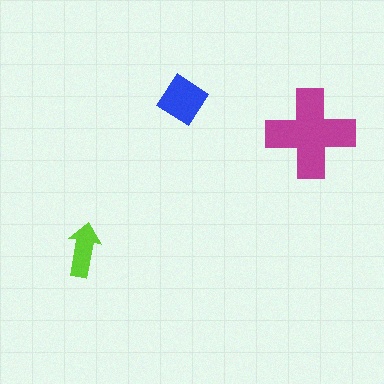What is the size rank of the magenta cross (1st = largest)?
1st.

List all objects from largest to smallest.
The magenta cross, the blue diamond, the lime arrow.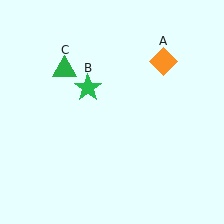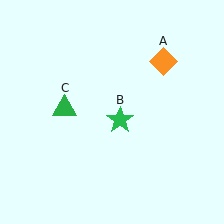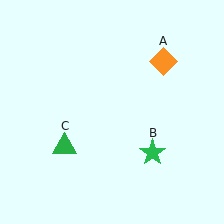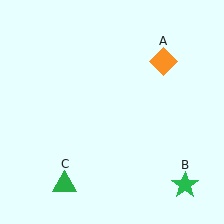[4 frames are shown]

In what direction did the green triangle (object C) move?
The green triangle (object C) moved down.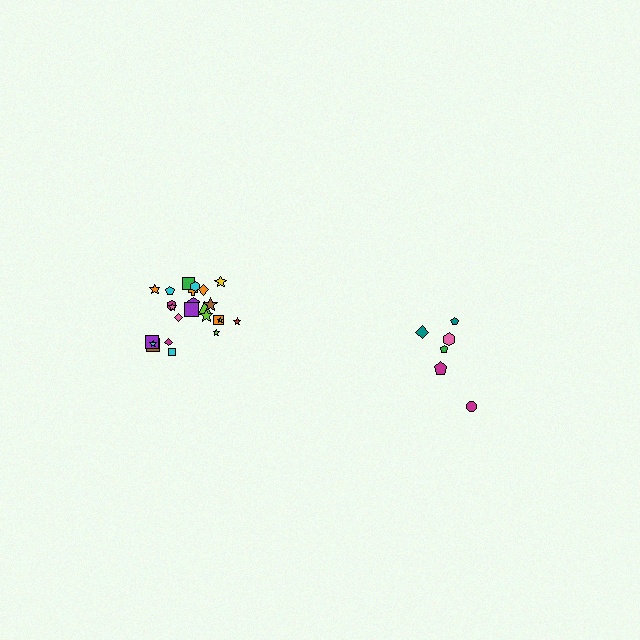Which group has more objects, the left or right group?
The left group.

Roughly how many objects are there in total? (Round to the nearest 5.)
Roughly 30 objects in total.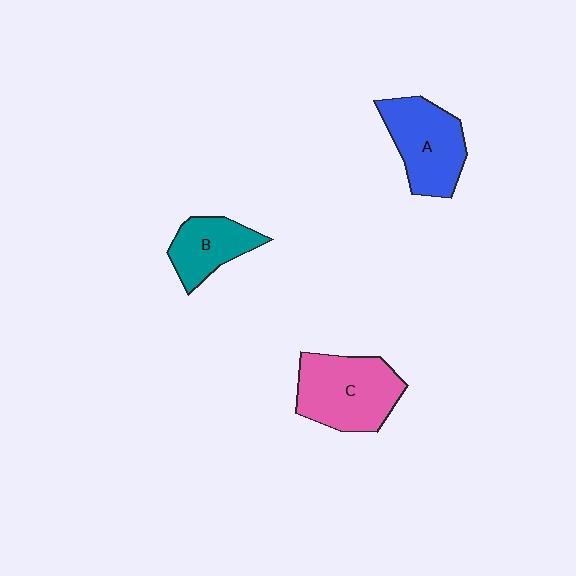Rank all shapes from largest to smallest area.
From largest to smallest: C (pink), A (blue), B (teal).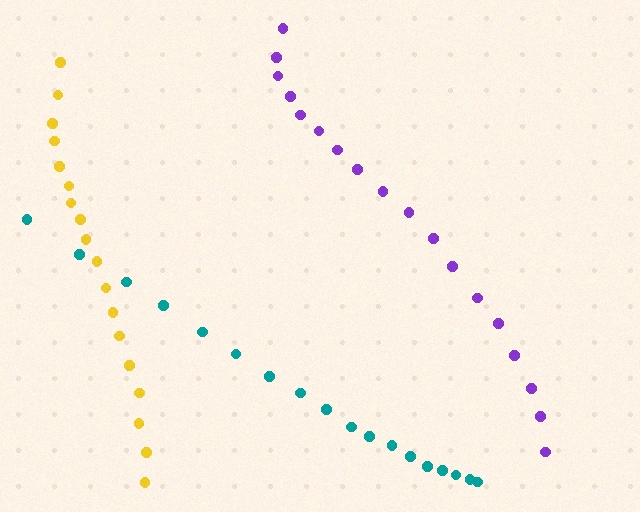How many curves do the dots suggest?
There are 3 distinct paths.